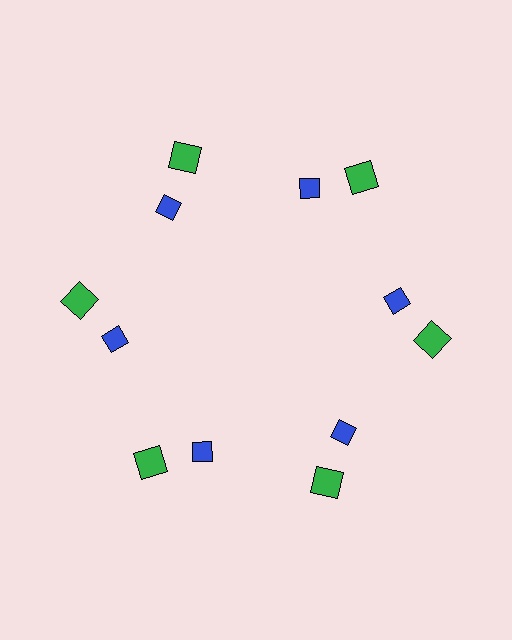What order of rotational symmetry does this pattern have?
This pattern has 6-fold rotational symmetry.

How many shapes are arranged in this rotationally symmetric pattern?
There are 12 shapes, arranged in 6 groups of 2.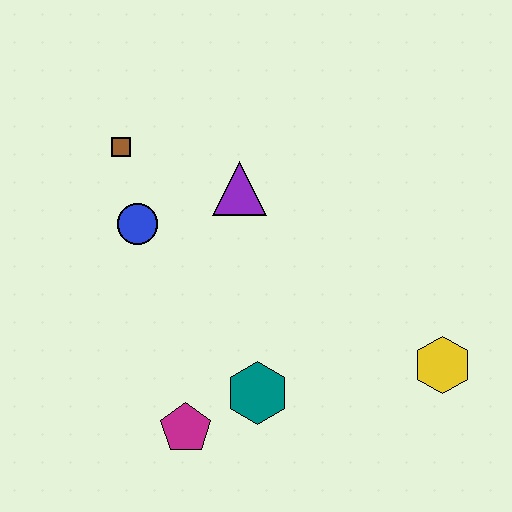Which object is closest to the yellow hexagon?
The teal hexagon is closest to the yellow hexagon.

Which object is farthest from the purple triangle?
The yellow hexagon is farthest from the purple triangle.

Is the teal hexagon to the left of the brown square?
No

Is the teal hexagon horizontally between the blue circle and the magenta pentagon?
No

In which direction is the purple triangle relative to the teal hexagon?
The purple triangle is above the teal hexagon.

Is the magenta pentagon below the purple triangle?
Yes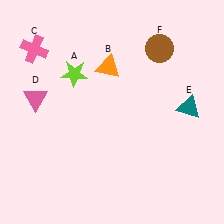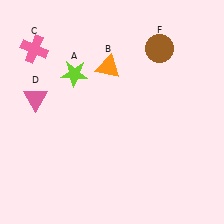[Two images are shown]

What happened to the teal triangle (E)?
The teal triangle (E) was removed in Image 2. It was in the top-right area of Image 1.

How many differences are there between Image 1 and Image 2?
There is 1 difference between the two images.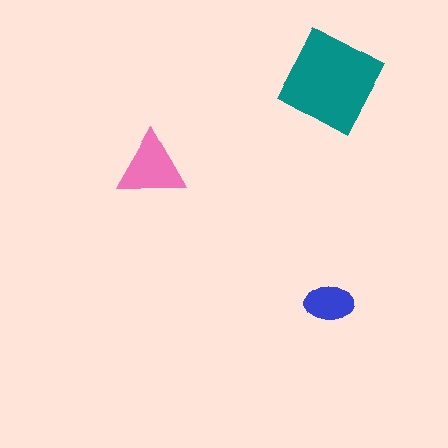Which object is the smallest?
The blue ellipse.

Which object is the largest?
The teal square.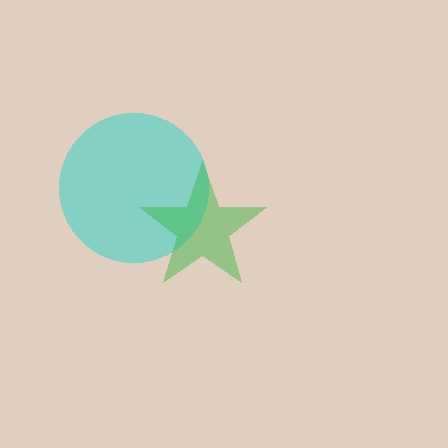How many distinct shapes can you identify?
There are 2 distinct shapes: a cyan circle, a green star.